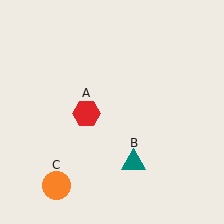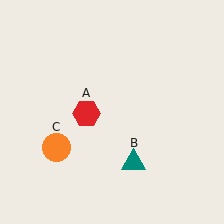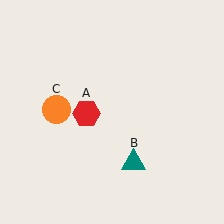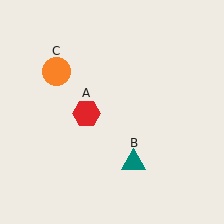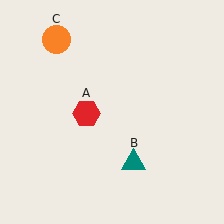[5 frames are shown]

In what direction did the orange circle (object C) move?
The orange circle (object C) moved up.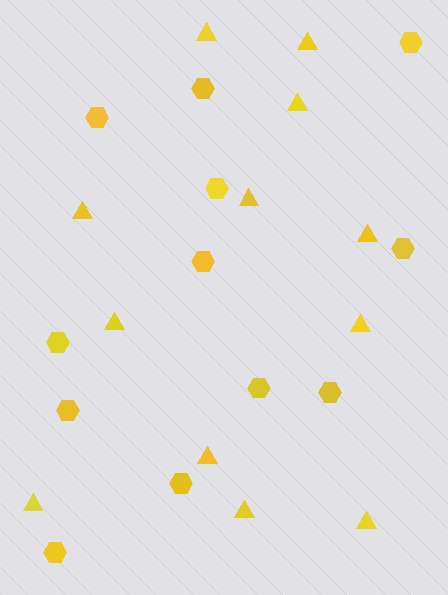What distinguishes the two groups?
There are 2 groups: one group of hexagons (12) and one group of triangles (12).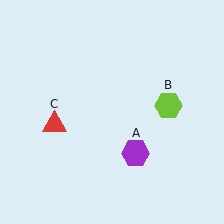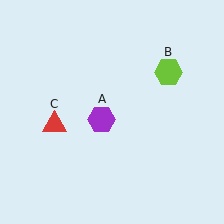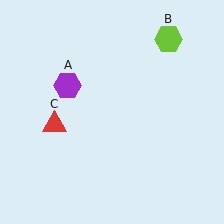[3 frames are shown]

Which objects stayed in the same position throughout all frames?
Red triangle (object C) remained stationary.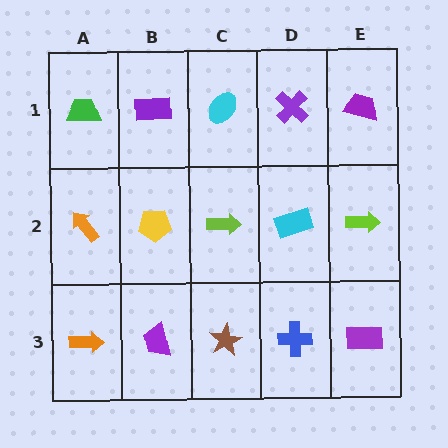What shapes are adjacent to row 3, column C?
A lime arrow (row 2, column C), a purple trapezoid (row 3, column B), a blue cross (row 3, column D).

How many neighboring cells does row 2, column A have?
3.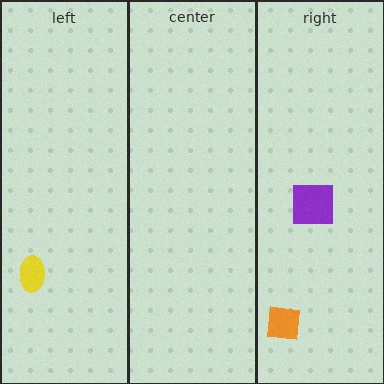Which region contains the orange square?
The right region.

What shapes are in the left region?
The yellow ellipse.